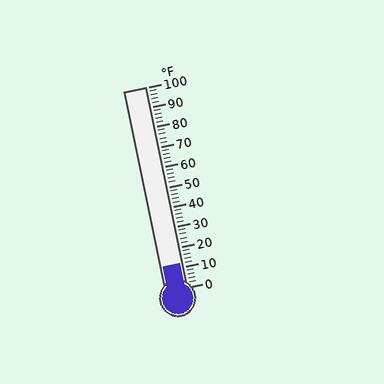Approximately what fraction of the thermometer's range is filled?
The thermometer is filled to approximately 10% of its range.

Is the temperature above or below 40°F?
The temperature is below 40°F.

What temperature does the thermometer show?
The thermometer shows approximately 12°F.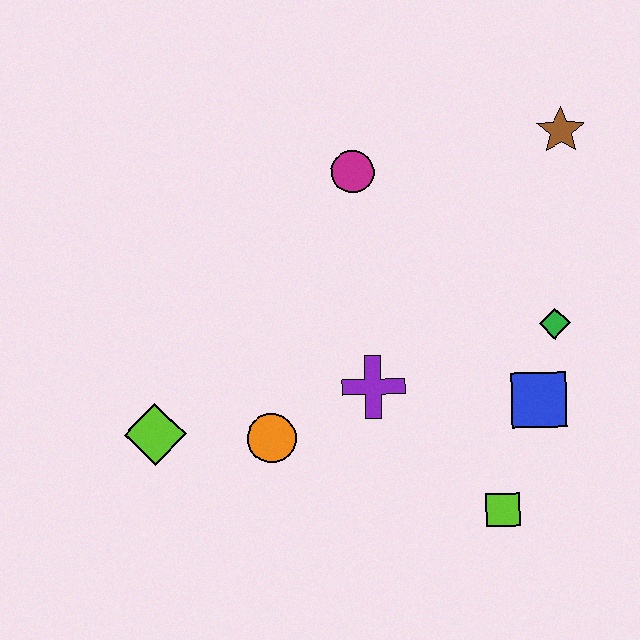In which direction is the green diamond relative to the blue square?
The green diamond is above the blue square.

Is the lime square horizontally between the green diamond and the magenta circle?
Yes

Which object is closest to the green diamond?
The blue square is closest to the green diamond.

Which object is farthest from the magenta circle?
The lime square is farthest from the magenta circle.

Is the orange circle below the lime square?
No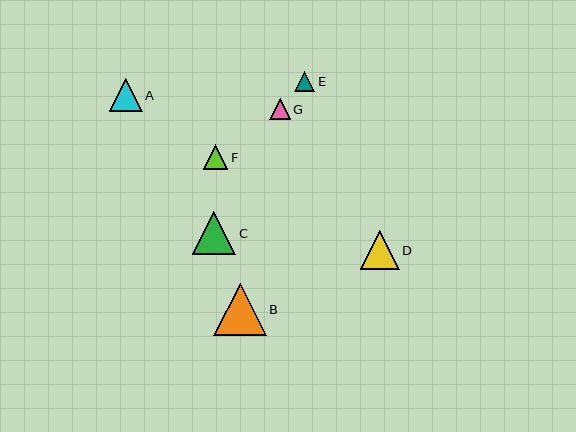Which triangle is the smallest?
Triangle E is the smallest with a size of approximately 20 pixels.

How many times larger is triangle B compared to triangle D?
Triangle B is approximately 1.3 times the size of triangle D.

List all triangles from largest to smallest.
From largest to smallest: B, C, D, A, F, G, E.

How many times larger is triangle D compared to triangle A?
Triangle D is approximately 1.2 times the size of triangle A.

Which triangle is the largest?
Triangle B is the largest with a size of approximately 52 pixels.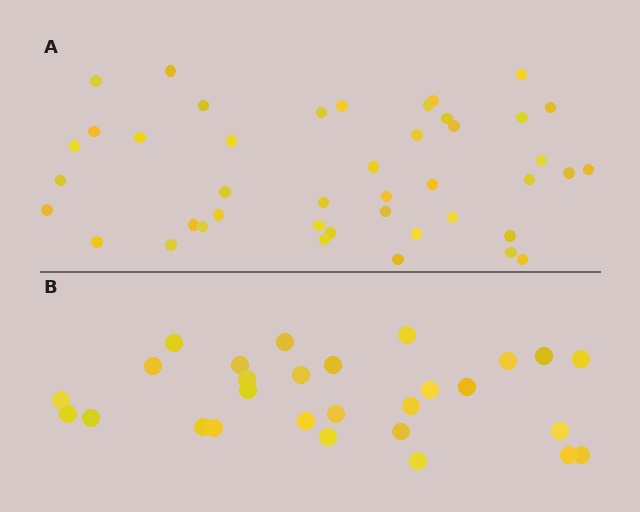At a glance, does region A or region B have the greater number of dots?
Region A (the top region) has more dots.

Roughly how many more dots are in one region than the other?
Region A has approximately 15 more dots than region B.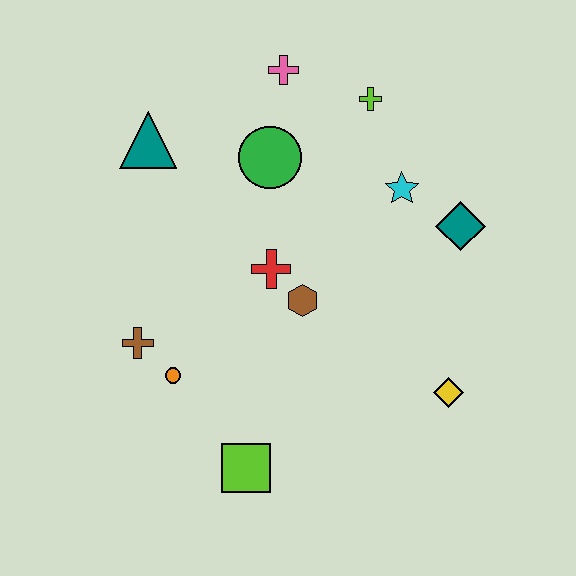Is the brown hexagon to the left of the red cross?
No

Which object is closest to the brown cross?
The orange circle is closest to the brown cross.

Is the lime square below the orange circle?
Yes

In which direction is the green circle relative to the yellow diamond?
The green circle is above the yellow diamond.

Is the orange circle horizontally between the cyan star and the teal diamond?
No